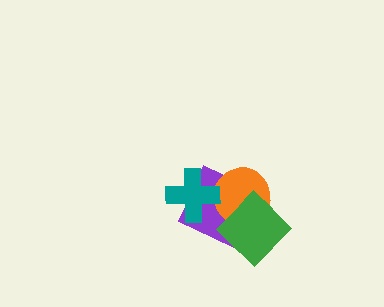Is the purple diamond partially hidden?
Yes, it is partially covered by another shape.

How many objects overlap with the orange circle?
3 objects overlap with the orange circle.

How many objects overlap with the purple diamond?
3 objects overlap with the purple diamond.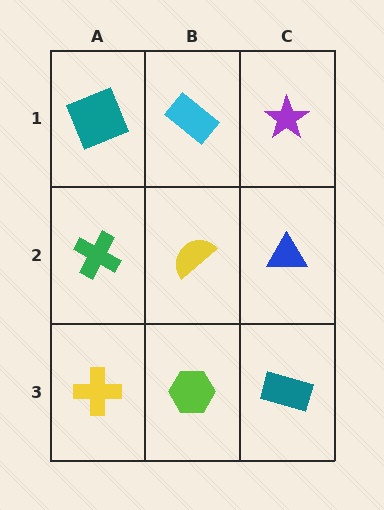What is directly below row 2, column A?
A yellow cross.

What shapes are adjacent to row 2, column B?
A cyan rectangle (row 1, column B), a lime hexagon (row 3, column B), a green cross (row 2, column A), a blue triangle (row 2, column C).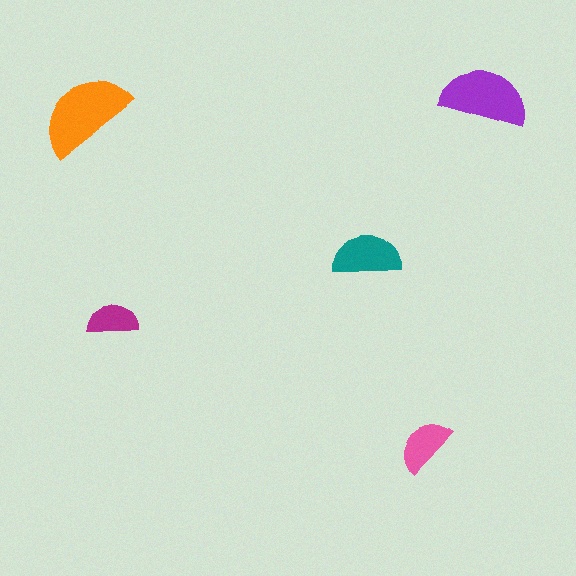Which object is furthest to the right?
The purple semicircle is rightmost.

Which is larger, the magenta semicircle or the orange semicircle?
The orange one.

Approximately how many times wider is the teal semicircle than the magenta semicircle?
About 1.5 times wider.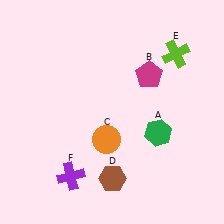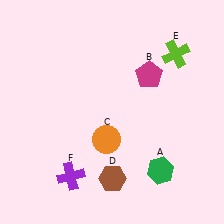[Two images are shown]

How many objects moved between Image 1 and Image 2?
1 object moved between the two images.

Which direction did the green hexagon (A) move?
The green hexagon (A) moved down.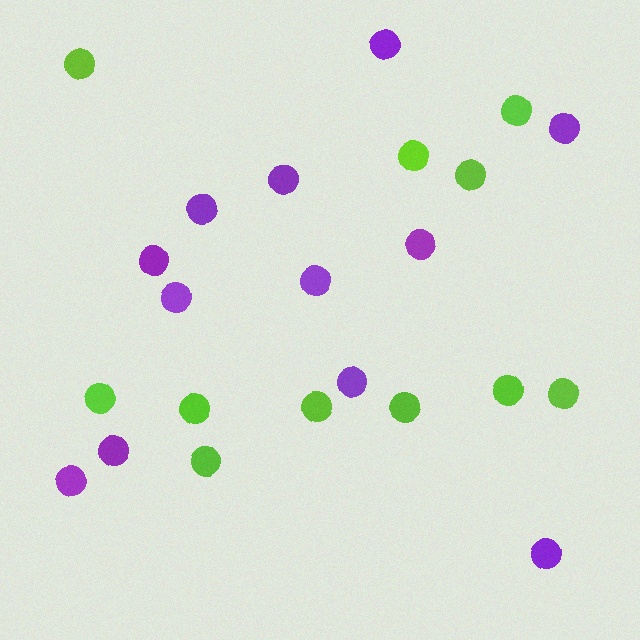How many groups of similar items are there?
There are 2 groups: one group of purple circles (12) and one group of lime circles (11).